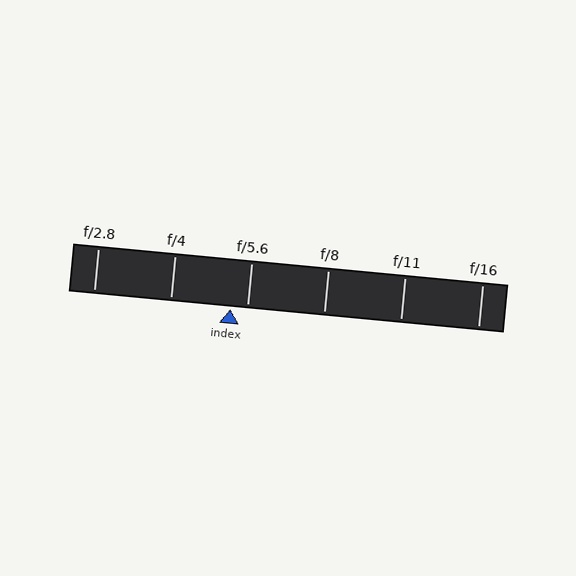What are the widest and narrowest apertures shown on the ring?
The widest aperture shown is f/2.8 and the narrowest is f/16.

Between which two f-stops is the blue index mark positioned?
The index mark is between f/4 and f/5.6.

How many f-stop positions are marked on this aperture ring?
There are 6 f-stop positions marked.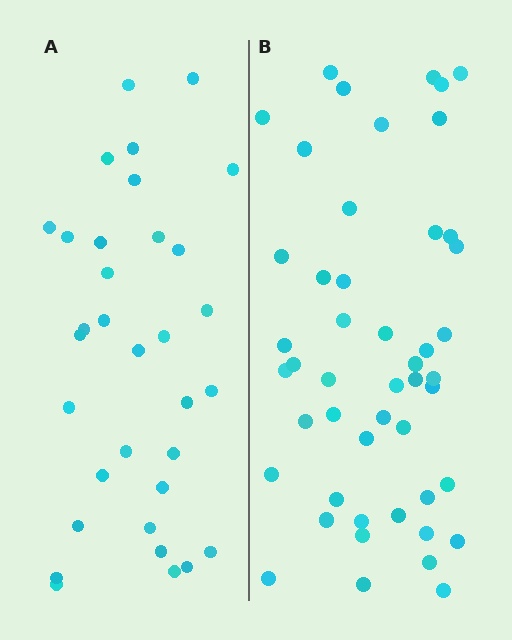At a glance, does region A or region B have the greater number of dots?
Region B (the right region) has more dots.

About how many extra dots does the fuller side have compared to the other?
Region B has approximately 15 more dots than region A.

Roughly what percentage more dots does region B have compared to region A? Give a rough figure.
About 45% more.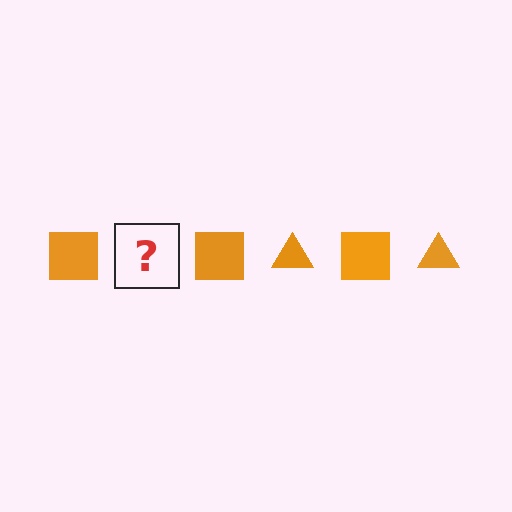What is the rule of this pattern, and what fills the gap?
The rule is that the pattern cycles through square, triangle shapes in orange. The gap should be filled with an orange triangle.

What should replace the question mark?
The question mark should be replaced with an orange triangle.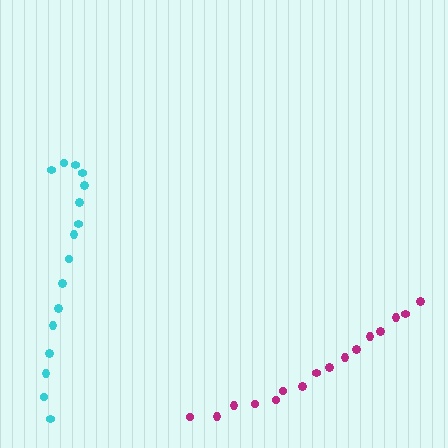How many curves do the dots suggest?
There are 2 distinct paths.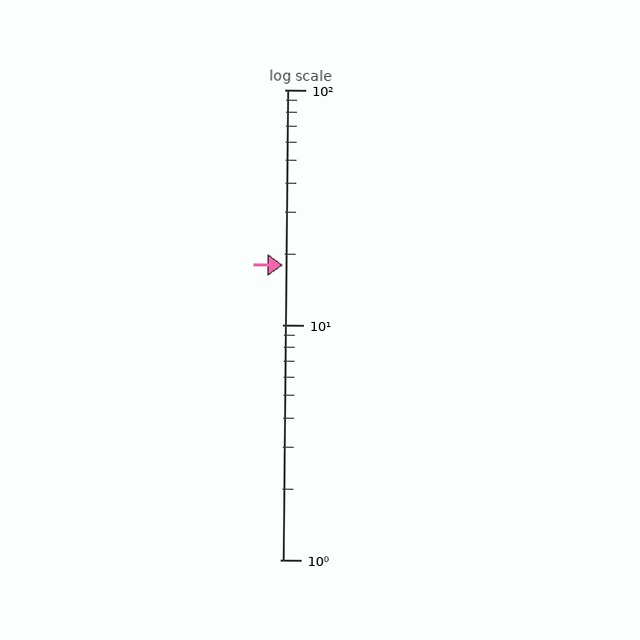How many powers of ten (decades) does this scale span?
The scale spans 2 decades, from 1 to 100.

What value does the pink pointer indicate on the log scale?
The pointer indicates approximately 18.